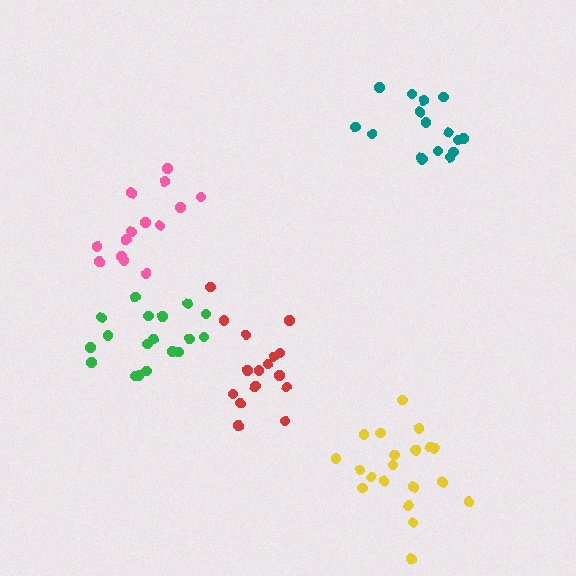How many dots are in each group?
Group 1: 16 dots, Group 2: 16 dots, Group 3: 18 dots, Group 4: 20 dots, Group 5: 14 dots (84 total).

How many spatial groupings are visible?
There are 5 spatial groupings.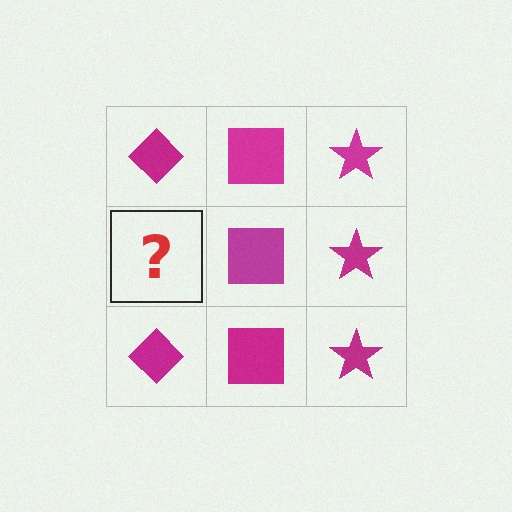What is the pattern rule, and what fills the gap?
The rule is that each column has a consistent shape. The gap should be filled with a magenta diamond.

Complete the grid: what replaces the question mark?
The question mark should be replaced with a magenta diamond.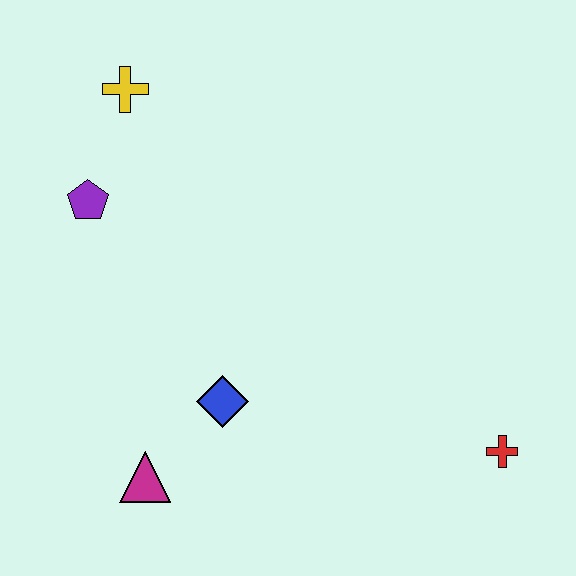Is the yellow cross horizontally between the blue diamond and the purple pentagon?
Yes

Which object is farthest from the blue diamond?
The yellow cross is farthest from the blue diamond.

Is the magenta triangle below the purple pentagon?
Yes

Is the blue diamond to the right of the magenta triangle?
Yes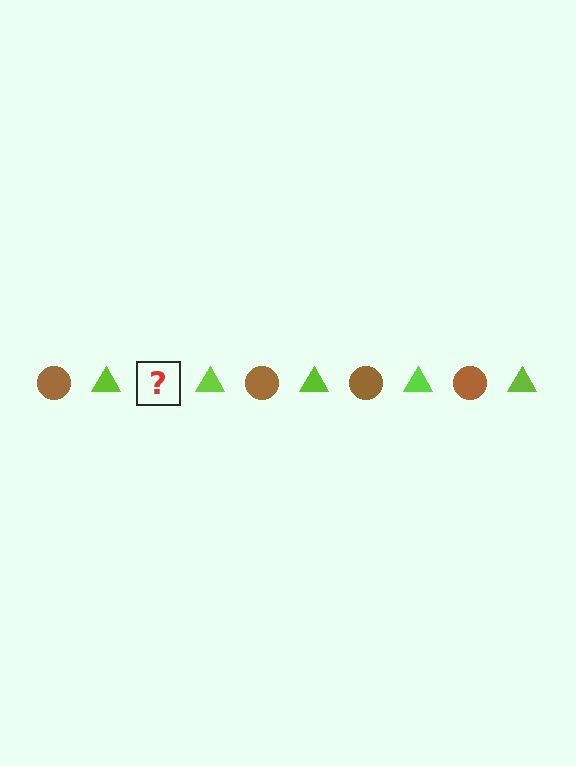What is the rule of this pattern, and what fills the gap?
The rule is that the pattern alternates between brown circle and lime triangle. The gap should be filled with a brown circle.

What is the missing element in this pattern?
The missing element is a brown circle.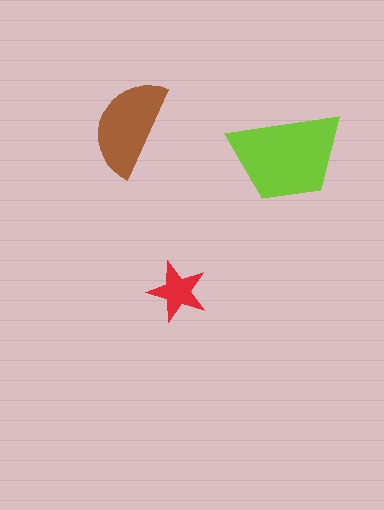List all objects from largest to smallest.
The lime trapezoid, the brown semicircle, the red star.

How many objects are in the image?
There are 3 objects in the image.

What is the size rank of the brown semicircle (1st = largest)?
2nd.